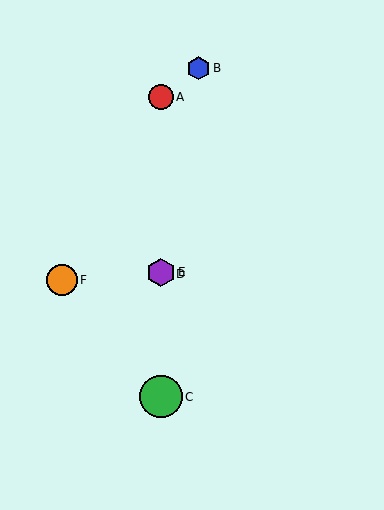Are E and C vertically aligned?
Yes, both are at x≈161.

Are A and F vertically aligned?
No, A is at x≈161 and F is at x≈62.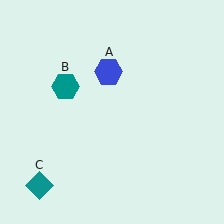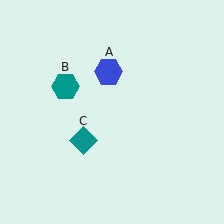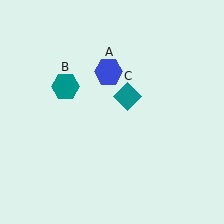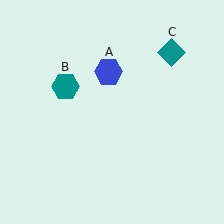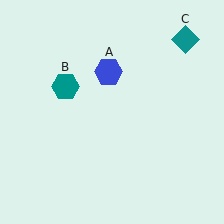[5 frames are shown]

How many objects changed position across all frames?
1 object changed position: teal diamond (object C).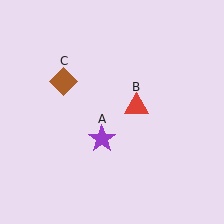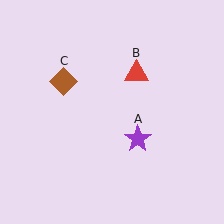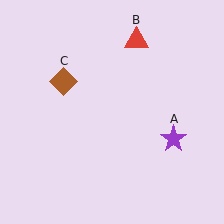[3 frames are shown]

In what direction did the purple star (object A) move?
The purple star (object A) moved right.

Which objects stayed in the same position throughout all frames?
Brown diamond (object C) remained stationary.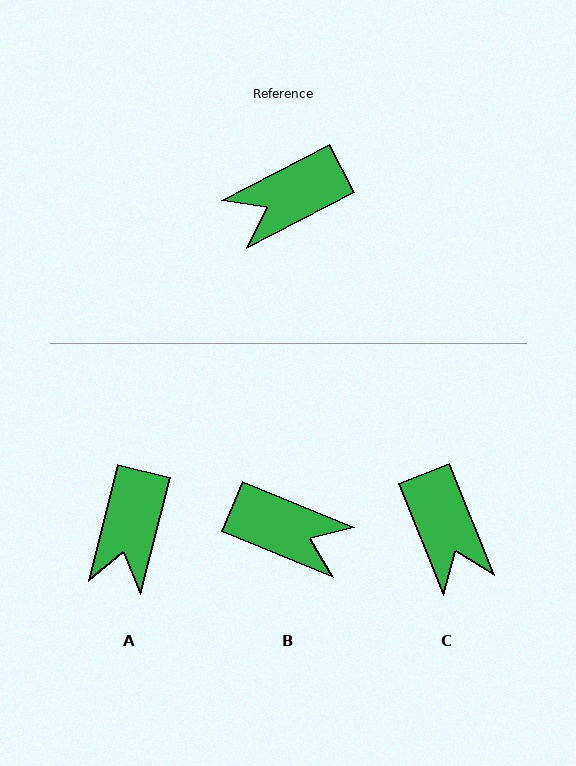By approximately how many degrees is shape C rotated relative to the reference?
Approximately 85 degrees counter-clockwise.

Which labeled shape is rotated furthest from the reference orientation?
B, about 130 degrees away.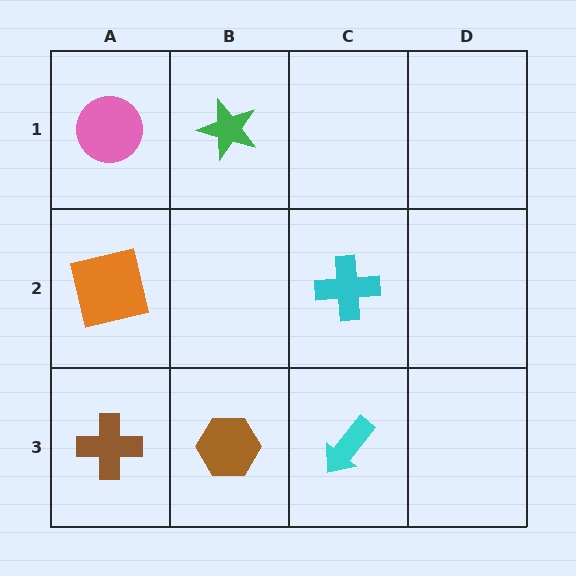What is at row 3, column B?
A brown hexagon.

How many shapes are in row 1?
2 shapes.